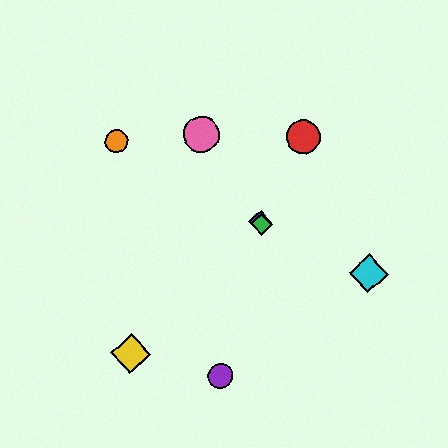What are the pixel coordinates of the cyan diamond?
The cyan diamond is at (369, 273).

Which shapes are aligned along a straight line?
The blue diamond, the green diamond, the pink circle are aligned along a straight line.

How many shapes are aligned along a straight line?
3 shapes (the blue diamond, the green diamond, the pink circle) are aligned along a straight line.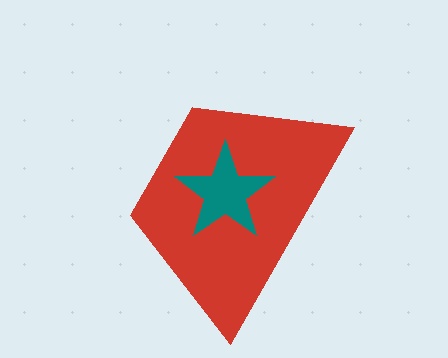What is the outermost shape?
The red trapezoid.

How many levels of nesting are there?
2.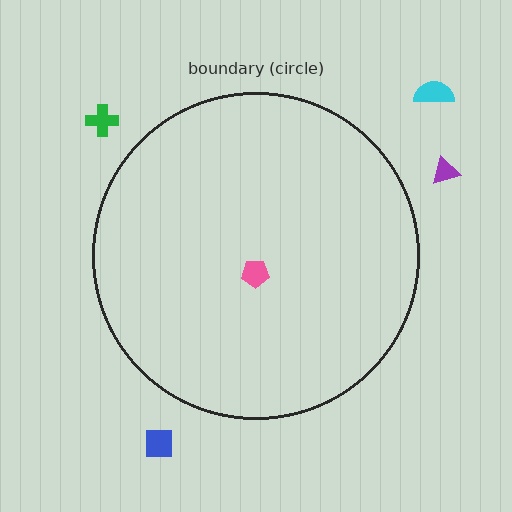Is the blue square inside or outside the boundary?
Outside.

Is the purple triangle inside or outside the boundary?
Outside.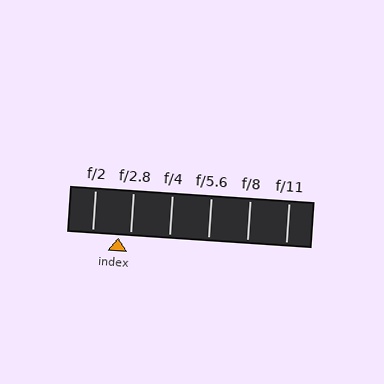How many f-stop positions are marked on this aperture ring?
There are 6 f-stop positions marked.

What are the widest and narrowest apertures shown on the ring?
The widest aperture shown is f/2 and the narrowest is f/11.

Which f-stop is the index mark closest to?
The index mark is closest to f/2.8.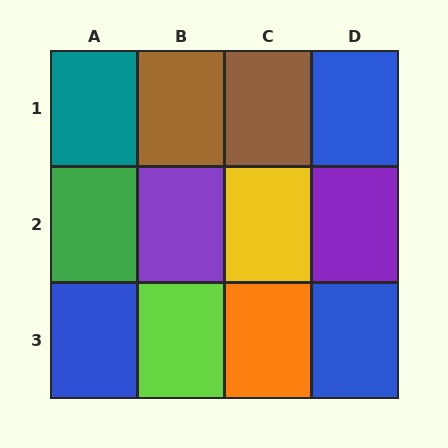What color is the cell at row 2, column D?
Purple.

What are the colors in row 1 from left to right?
Teal, brown, brown, blue.